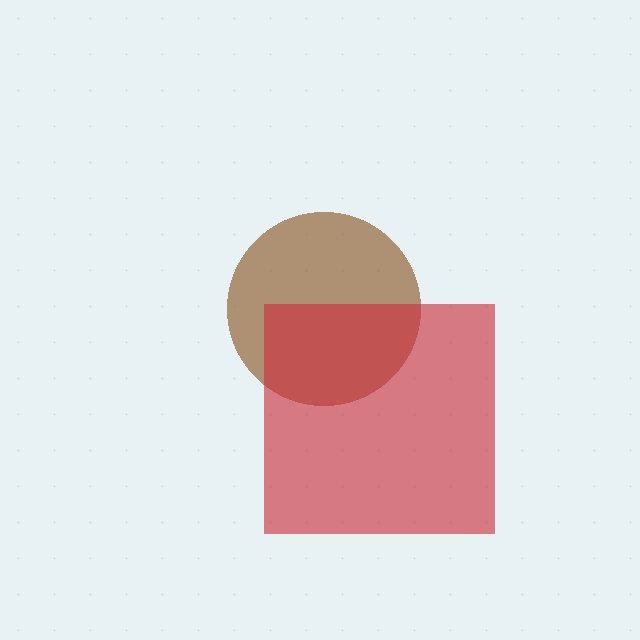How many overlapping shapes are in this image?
There are 2 overlapping shapes in the image.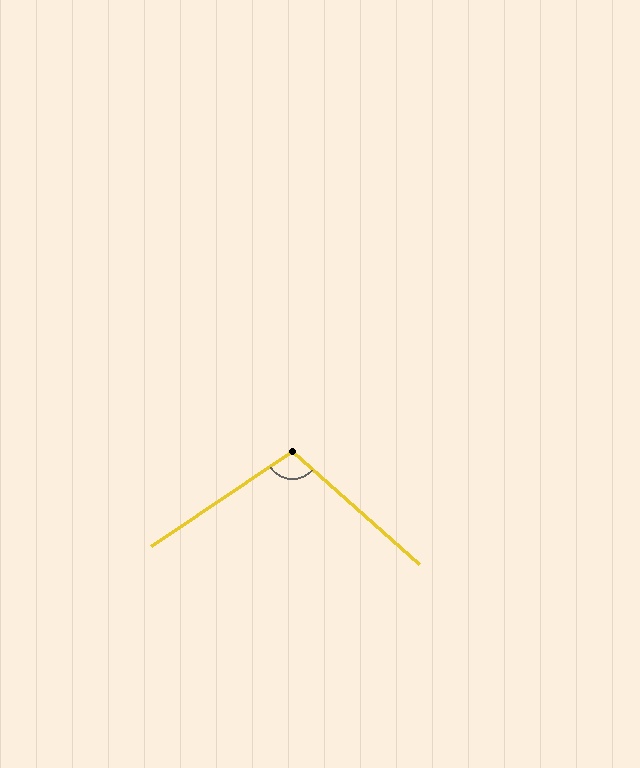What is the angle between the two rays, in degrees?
Approximately 105 degrees.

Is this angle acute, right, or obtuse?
It is obtuse.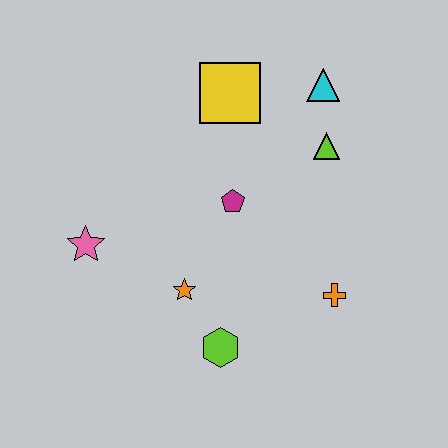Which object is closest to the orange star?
The lime hexagon is closest to the orange star.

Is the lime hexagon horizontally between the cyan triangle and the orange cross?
No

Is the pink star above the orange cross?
Yes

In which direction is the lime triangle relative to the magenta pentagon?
The lime triangle is to the right of the magenta pentagon.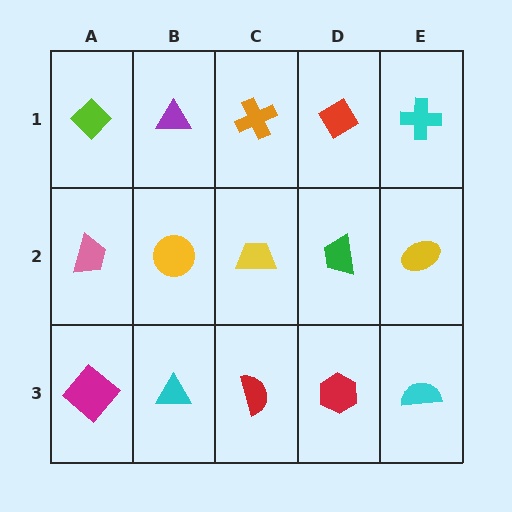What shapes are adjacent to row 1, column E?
A yellow ellipse (row 2, column E), a red diamond (row 1, column D).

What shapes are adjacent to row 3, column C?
A yellow trapezoid (row 2, column C), a cyan triangle (row 3, column B), a red hexagon (row 3, column D).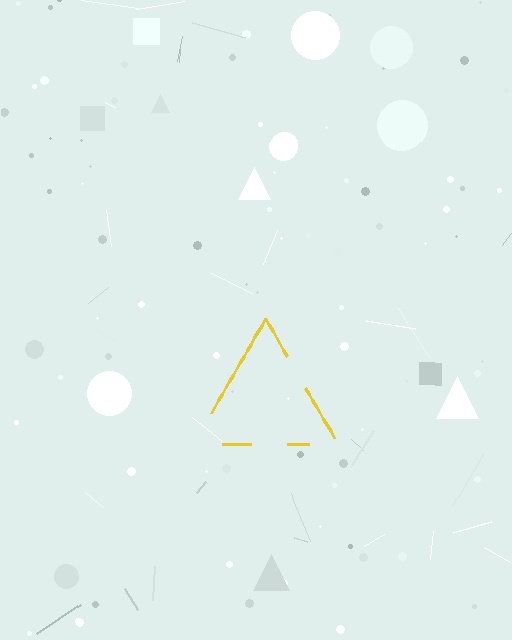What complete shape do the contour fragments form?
The contour fragments form a triangle.